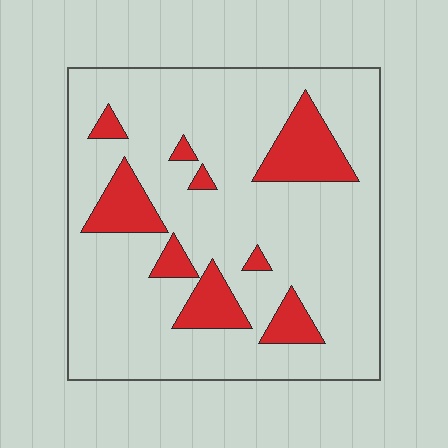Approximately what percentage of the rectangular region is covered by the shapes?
Approximately 15%.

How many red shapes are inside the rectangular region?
9.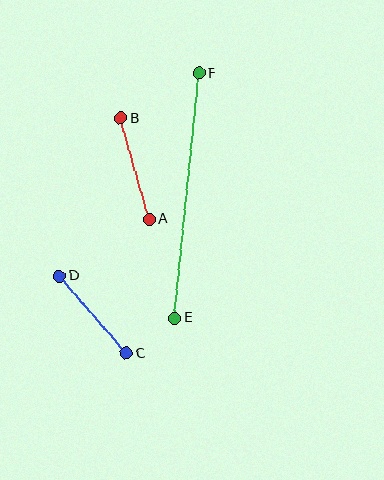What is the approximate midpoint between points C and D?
The midpoint is at approximately (93, 314) pixels.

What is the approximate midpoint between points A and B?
The midpoint is at approximately (135, 169) pixels.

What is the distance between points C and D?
The distance is approximately 102 pixels.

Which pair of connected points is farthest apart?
Points E and F are farthest apart.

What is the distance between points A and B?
The distance is approximately 105 pixels.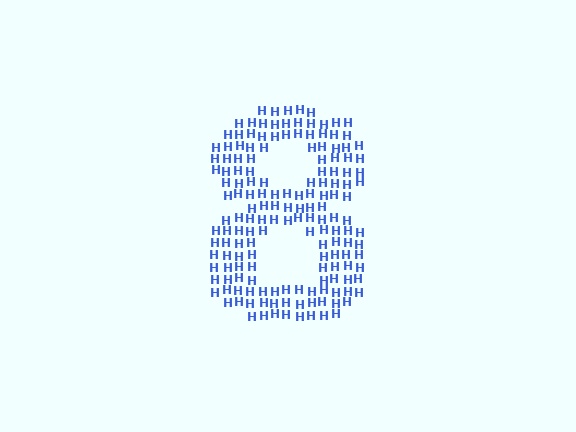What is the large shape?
The large shape is the digit 8.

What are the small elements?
The small elements are letter H's.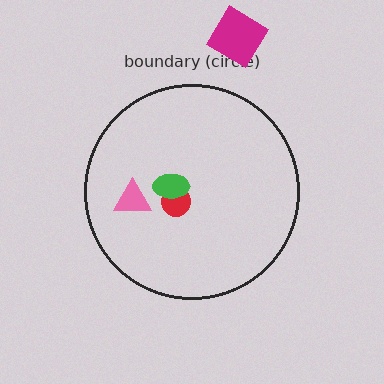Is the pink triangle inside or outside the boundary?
Inside.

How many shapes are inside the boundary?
3 inside, 1 outside.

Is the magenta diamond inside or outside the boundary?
Outside.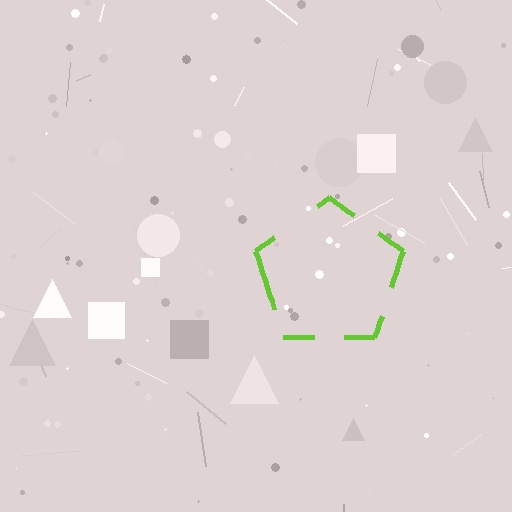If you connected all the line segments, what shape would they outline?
They would outline a pentagon.